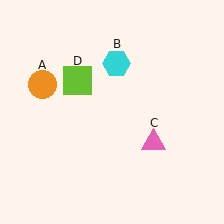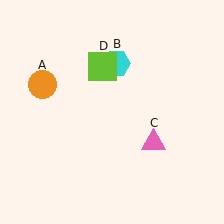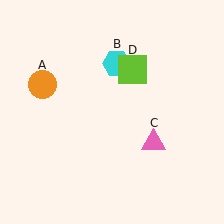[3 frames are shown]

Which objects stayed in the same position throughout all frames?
Orange circle (object A) and cyan hexagon (object B) and pink triangle (object C) remained stationary.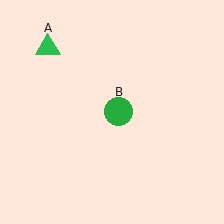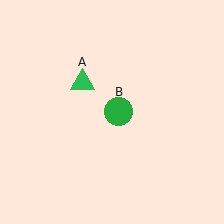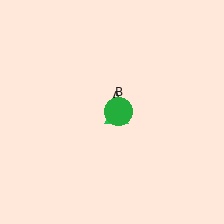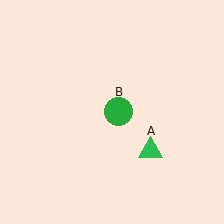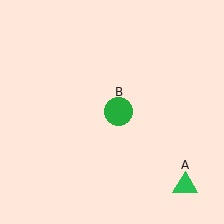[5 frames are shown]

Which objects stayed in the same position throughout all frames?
Green circle (object B) remained stationary.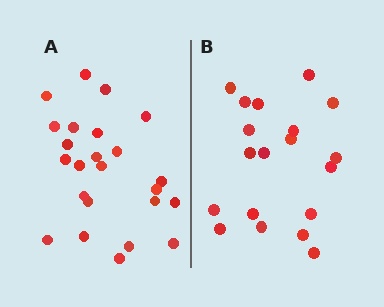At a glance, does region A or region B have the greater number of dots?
Region A (the left region) has more dots.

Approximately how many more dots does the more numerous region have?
Region A has about 5 more dots than region B.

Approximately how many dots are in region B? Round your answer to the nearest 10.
About 20 dots. (The exact count is 19, which rounds to 20.)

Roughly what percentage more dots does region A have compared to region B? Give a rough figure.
About 25% more.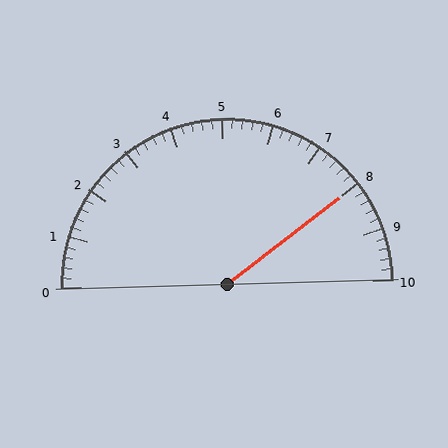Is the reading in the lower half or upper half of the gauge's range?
The reading is in the upper half of the range (0 to 10).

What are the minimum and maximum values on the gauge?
The gauge ranges from 0 to 10.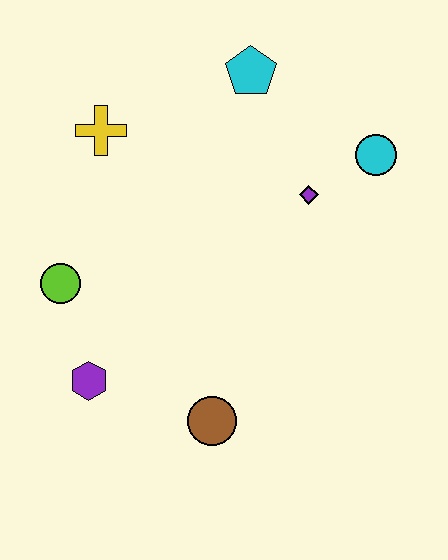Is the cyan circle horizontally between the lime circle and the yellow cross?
No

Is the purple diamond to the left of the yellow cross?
No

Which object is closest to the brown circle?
The purple hexagon is closest to the brown circle.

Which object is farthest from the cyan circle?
The purple hexagon is farthest from the cyan circle.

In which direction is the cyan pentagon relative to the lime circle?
The cyan pentagon is above the lime circle.